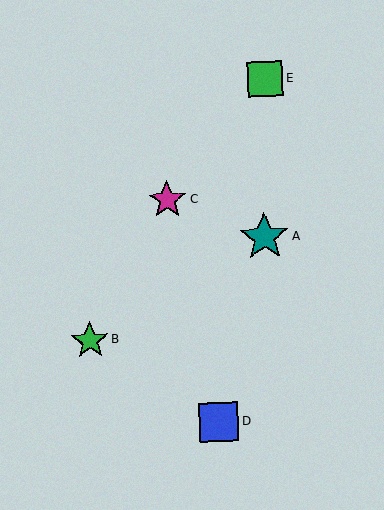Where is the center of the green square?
The center of the green square is at (265, 79).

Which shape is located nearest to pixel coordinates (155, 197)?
The magenta star (labeled C) at (167, 200) is nearest to that location.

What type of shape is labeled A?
Shape A is a teal star.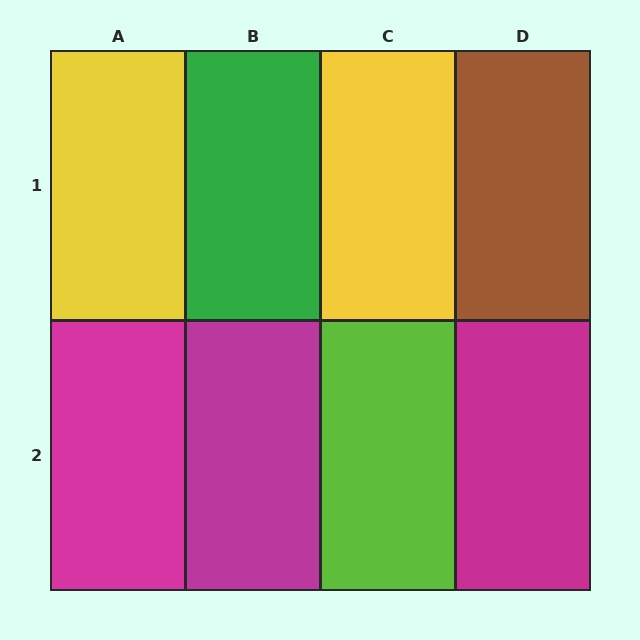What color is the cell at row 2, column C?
Lime.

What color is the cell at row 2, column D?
Magenta.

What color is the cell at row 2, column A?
Magenta.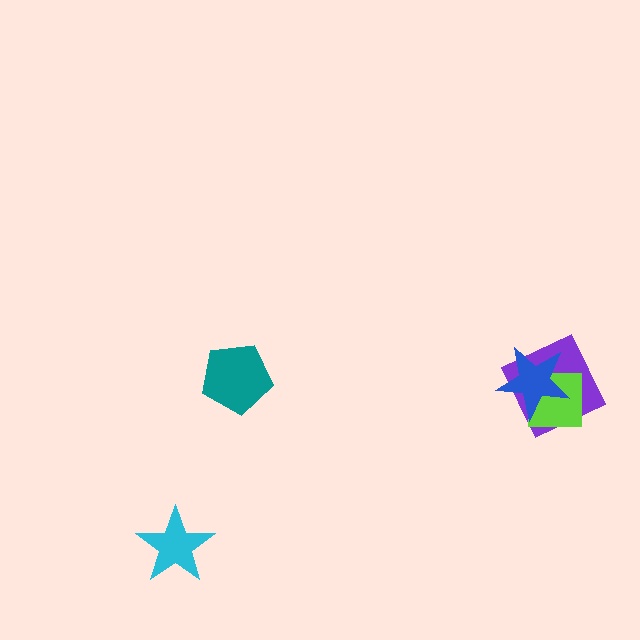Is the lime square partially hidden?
Yes, it is partially covered by another shape.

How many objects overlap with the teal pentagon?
0 objects overlap with the teal pentagon.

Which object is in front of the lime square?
The blue star is in front of the lime square.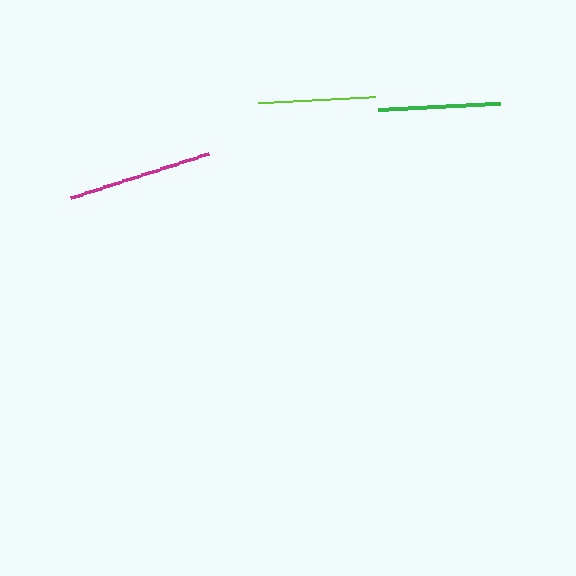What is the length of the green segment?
The green segment is approximately 122 pixels long.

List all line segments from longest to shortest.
From longest to shortest: magenta, green, lime.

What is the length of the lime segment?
The lime segment is approximately 117 pixels long.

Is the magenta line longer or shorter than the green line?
The magenta line is longer than the green line.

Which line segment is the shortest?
The lime line is the shortest at approximately 117 pixels.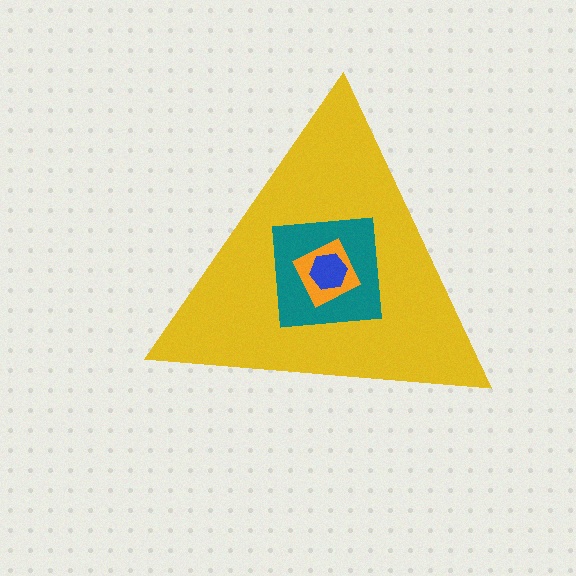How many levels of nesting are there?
4.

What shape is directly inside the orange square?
The blue hexagon.